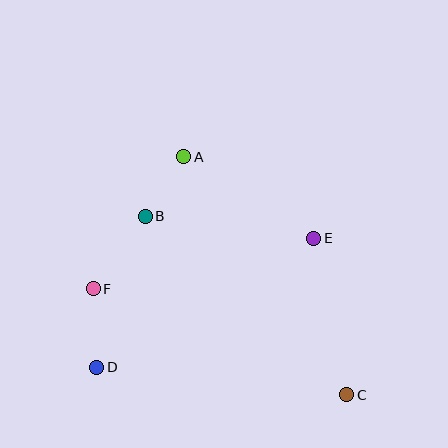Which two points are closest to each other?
Points A and B are closest to each other.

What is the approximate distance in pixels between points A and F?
The distance between A and F is approximately 160 pixels.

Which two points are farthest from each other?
Points A and C are farthest from each other.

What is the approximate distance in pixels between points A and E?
The distance between A and E is approximately 153 pixels.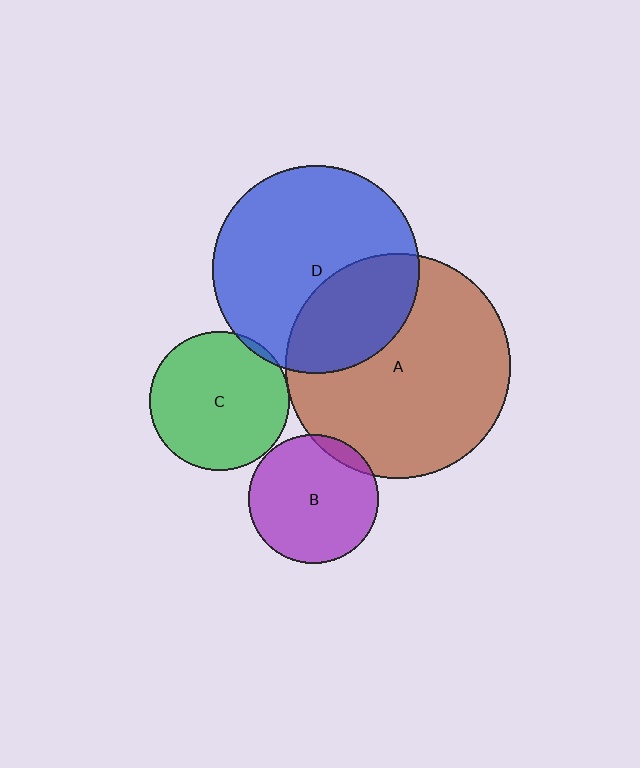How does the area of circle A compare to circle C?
Approximately 2.6 times.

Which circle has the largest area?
Circle A (brown).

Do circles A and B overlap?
Yes.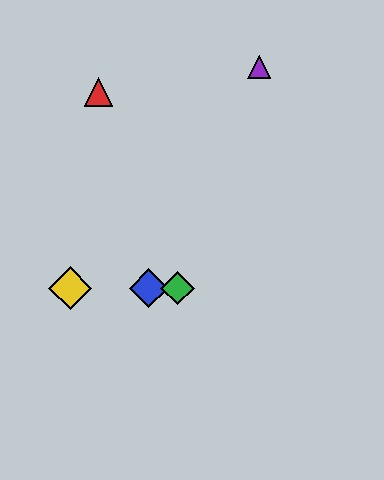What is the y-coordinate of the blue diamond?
The blue diamond is at y≈288.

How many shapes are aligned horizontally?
3 shapes (the blue diamond, the green diamond, the yellow diamond) are aligned horizontally.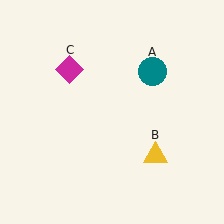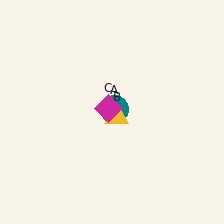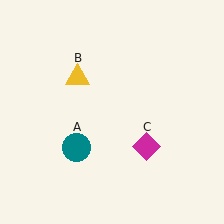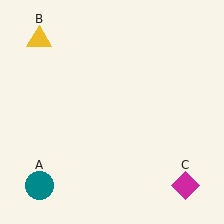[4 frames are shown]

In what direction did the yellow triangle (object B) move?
The yellow triangle (object B) moved up and to the left.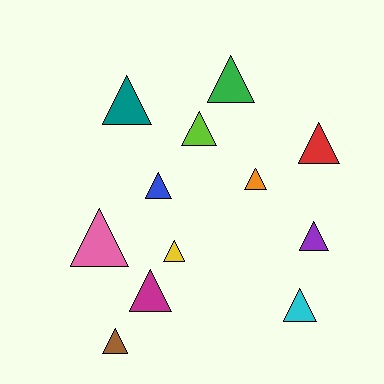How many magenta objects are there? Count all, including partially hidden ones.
There is 1 magenta object.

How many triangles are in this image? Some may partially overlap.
There are 12 triangles.